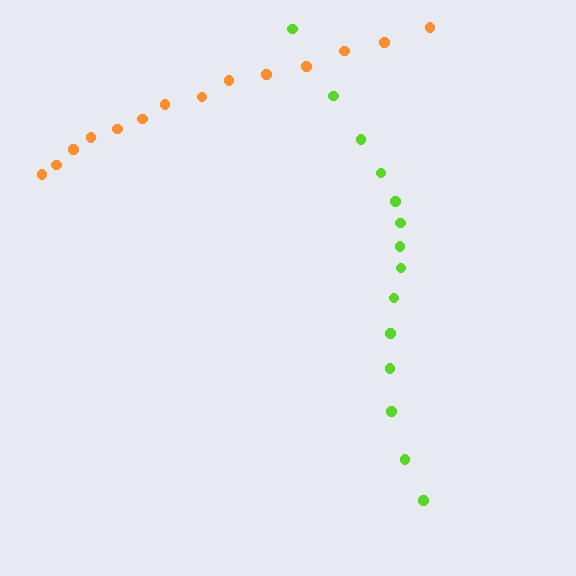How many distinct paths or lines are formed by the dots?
There are 2 distinct paths.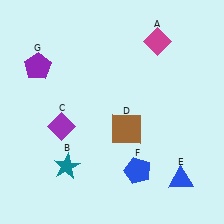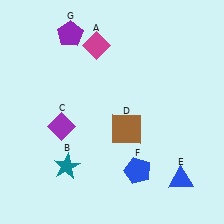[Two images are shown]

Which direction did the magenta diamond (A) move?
The magenta diamond (A) moved left.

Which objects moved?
The objects that moved are: the magenta diamond (A), the purple pentagon (G).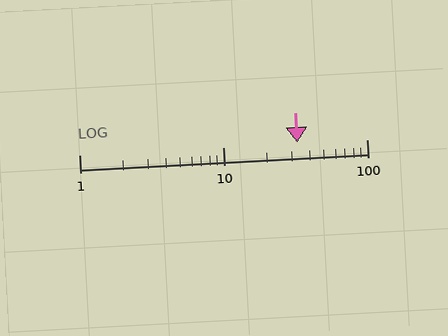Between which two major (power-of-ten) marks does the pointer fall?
The pointer is between 10 and 100.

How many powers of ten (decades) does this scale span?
The scale spans 2 decades, from 1 to 100.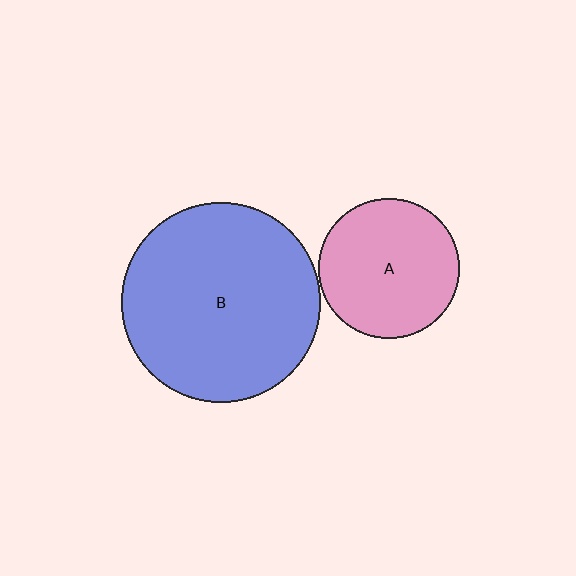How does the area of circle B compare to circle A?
Approximately 2.0 times.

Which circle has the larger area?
Circle B (blue).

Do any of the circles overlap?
No, none of the circles overlap.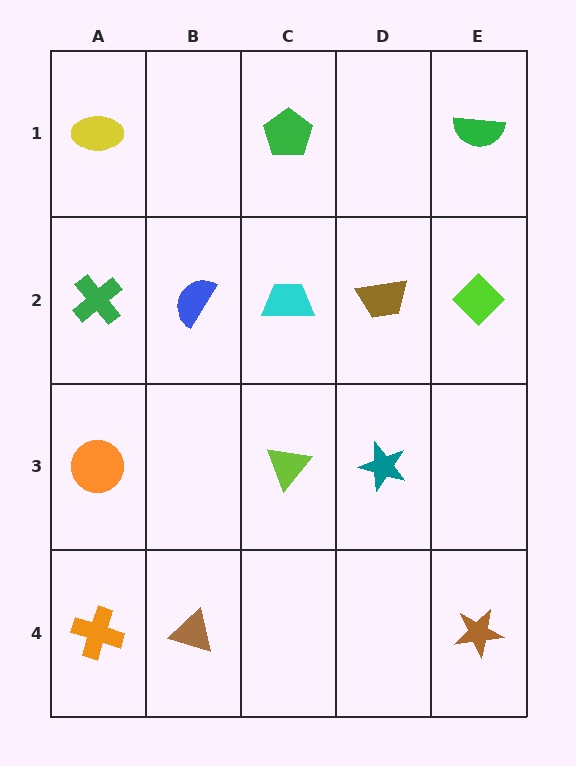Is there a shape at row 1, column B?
No, that cell is empty.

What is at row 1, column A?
A yellow ellipse.